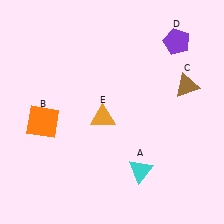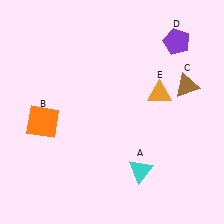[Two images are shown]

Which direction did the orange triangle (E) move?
The orange triangle (E) moved right.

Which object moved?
The orange triangle (E) moved right.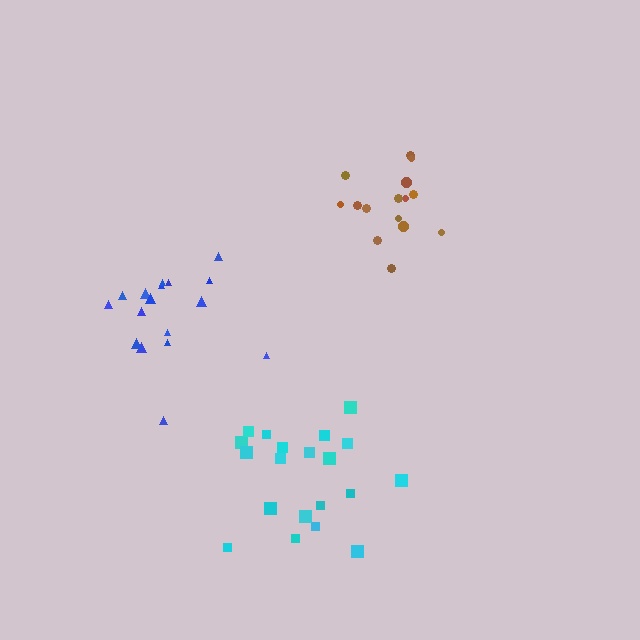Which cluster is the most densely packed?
Brown.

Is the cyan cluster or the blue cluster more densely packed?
Blue.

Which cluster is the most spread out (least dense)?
Cyan.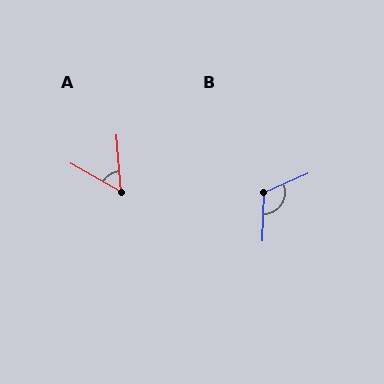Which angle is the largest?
B, at approximately 115 degrees.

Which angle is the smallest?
A, at approximately 56 degrees.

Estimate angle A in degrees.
Approximately 56 degrees.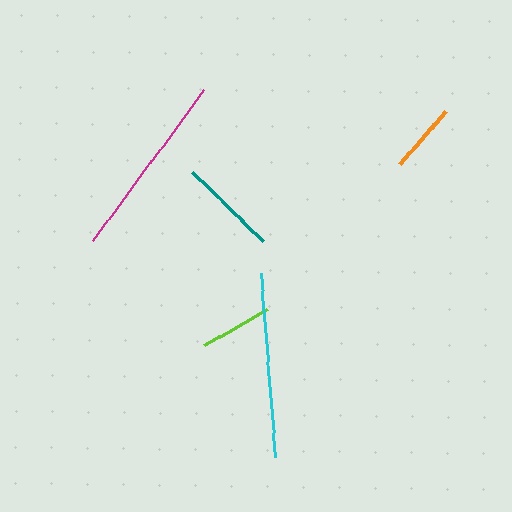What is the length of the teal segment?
The teal segment is approximately 98 pixels long.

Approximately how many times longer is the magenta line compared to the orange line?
The magenta line is approximately 2.6 times the length of the orange line.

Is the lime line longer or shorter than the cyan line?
The cyan line is longer than the lime line.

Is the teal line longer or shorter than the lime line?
The teal line is longer than the lime line.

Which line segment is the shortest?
The orange line is the shortest at approximately 71 pixels.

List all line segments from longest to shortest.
From longest to shortest: magenta, cyan, teal, lime, orange.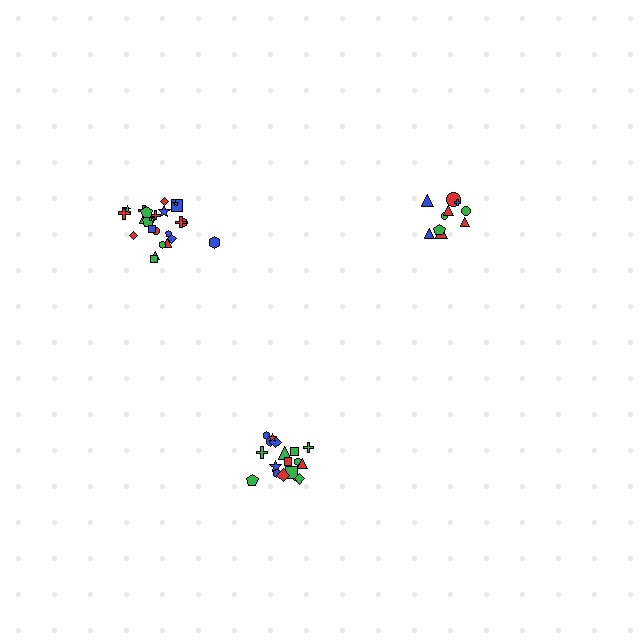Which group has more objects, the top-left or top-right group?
The top-left group.